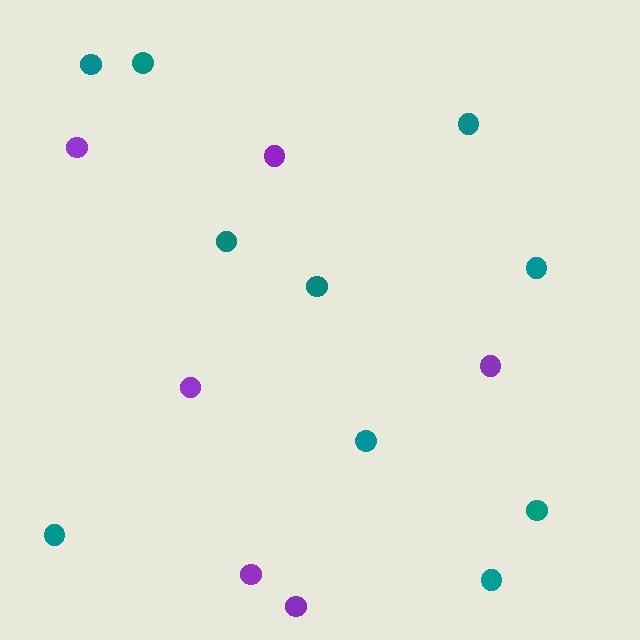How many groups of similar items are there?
There are 2 groups: one group of purple circles (6) and one group of teal circles (10).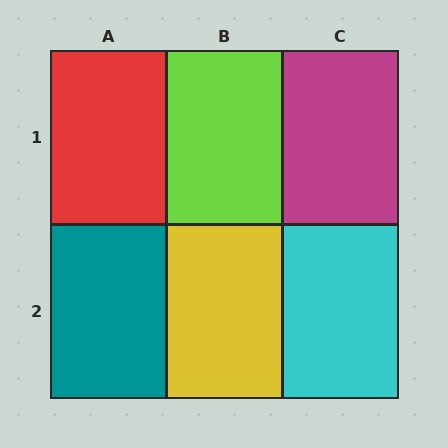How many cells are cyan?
1 cell is cyan.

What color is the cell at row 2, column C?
Cyan.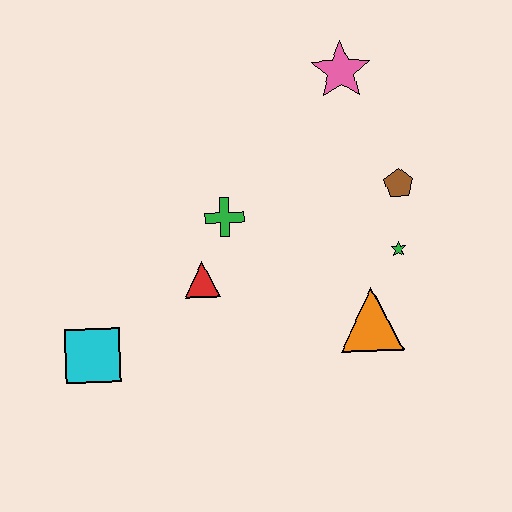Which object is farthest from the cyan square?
The pink star is farthest from the cyan square.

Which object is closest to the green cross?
The red triangle is closest to the green cross.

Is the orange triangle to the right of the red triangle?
Yes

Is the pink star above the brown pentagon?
Yes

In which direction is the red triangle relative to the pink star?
The red triangle is below the pink star.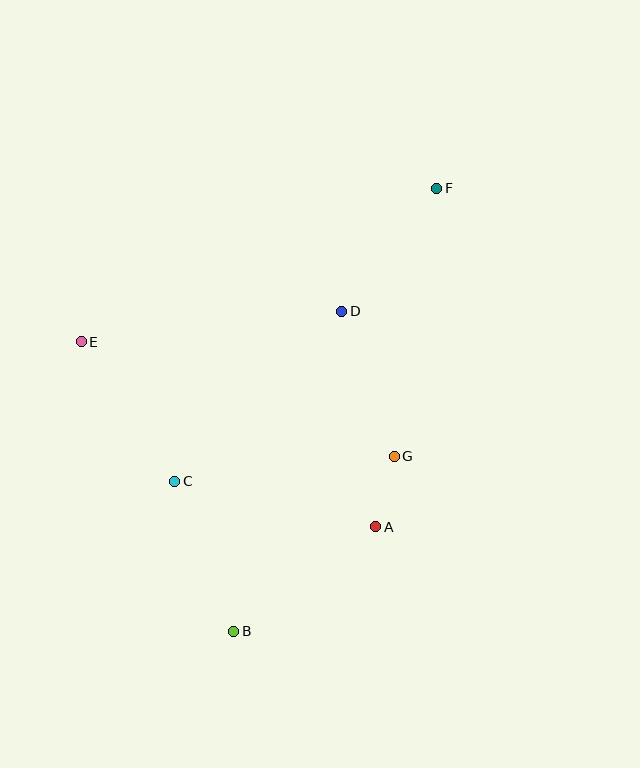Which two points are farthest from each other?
Points B and F are farthest from each other.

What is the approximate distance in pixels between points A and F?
The distance between A and F is approximately 344 pixels.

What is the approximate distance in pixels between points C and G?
The distance between C and G is approximately 221 pixels.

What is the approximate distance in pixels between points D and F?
The distance between D and F is approximately 155 pixels.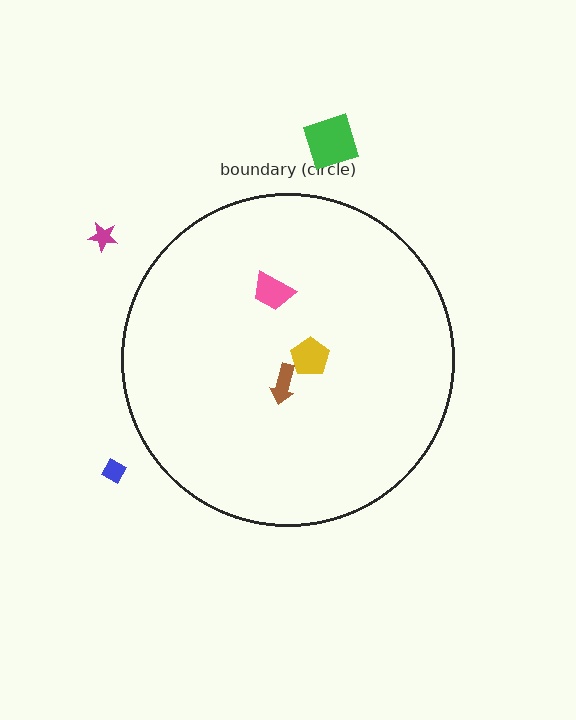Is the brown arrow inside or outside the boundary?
Inside.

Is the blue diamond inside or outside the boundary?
Outside.